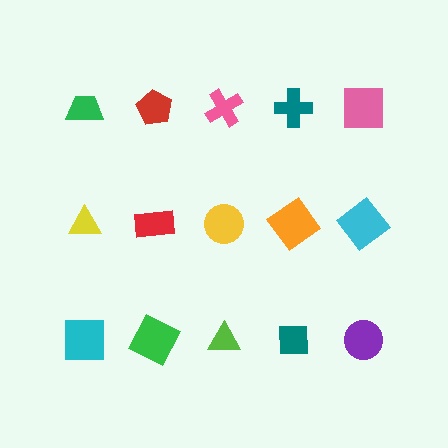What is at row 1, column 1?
A green trapezoid.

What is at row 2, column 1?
A yellow triangle.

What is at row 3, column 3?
A lime triangle.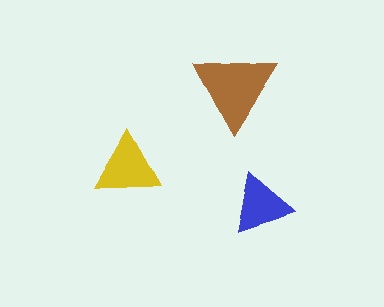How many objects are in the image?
There are 3 objects in the image.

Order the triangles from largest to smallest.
the brown one, the yellow one, the blue one.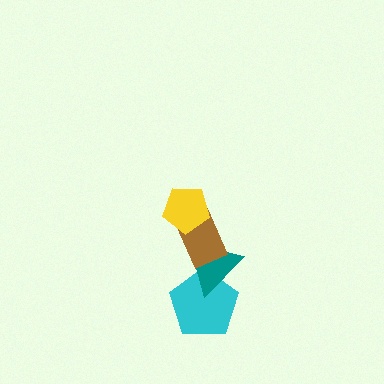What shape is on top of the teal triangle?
The brown rectangle is on top of the teal triangle.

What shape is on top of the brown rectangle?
The yellow pentagon is on top of the brown rectangle.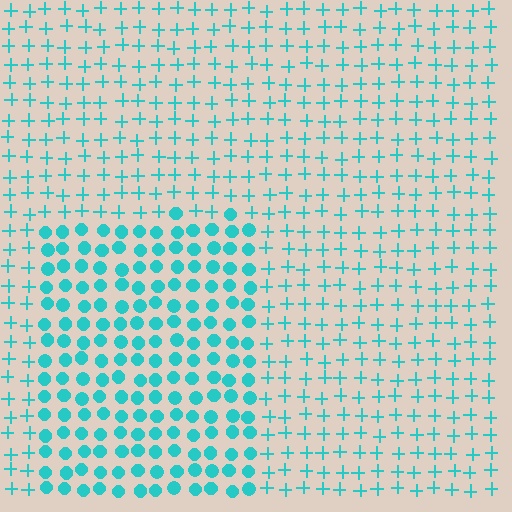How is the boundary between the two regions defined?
The boundary is defined by a change in element shape: circles inside vs. plus signs outside. All elements share the same color and spacing.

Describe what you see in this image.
The image is filled with small cyan elements arranged in a uniform grid. A rectangle-shaped region contains circles, while the surrounding area contains plus signs. The boundary is defined purely by the change in element shape.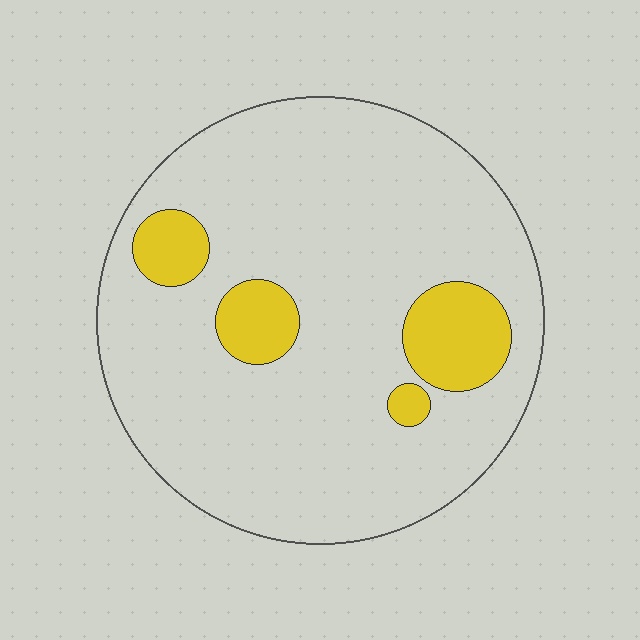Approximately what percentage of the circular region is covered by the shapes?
Approximately 15%.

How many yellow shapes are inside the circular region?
4.